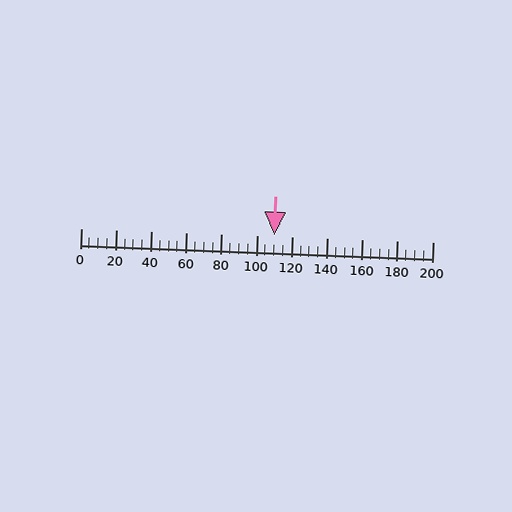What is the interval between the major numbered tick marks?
The major tick marks are spaced 20 units apart.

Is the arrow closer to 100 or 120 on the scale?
The arrow is closer to 120.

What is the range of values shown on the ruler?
The ruler shows values from 0 to 200.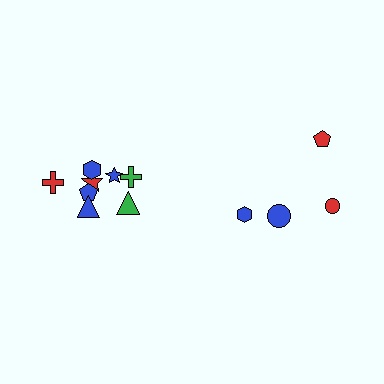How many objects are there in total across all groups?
There are 12 objects.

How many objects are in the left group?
There are 8 objects.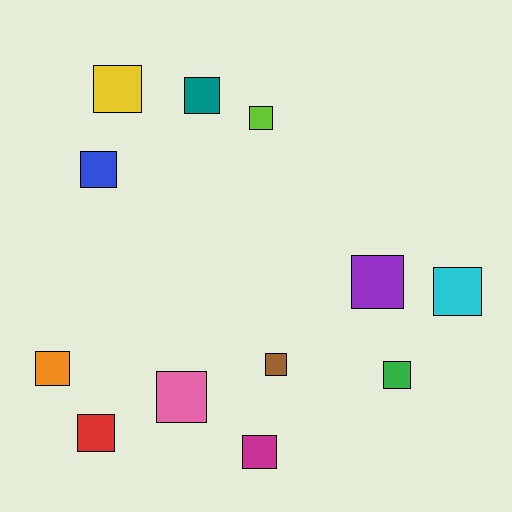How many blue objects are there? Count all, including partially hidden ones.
There is 1 blue object.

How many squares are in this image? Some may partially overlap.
There are 12 squares.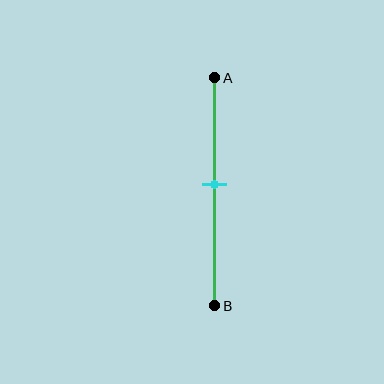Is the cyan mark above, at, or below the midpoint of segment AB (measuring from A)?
The cyan mark is above the midpoint of segment AB.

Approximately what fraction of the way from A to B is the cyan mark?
The cyan mark is approximately 45% of the way from A to B.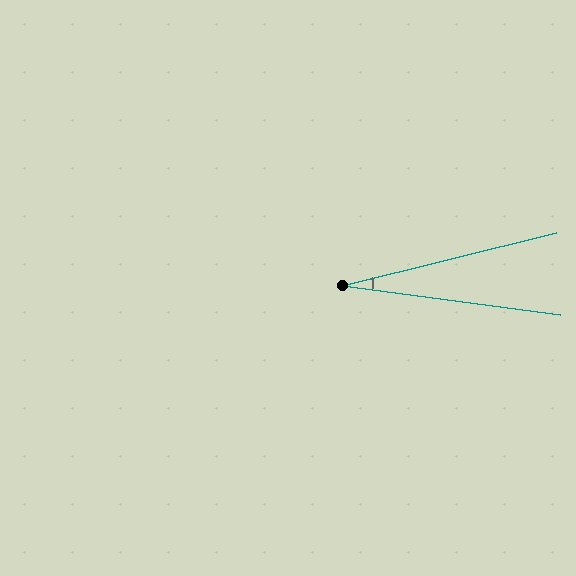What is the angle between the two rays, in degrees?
Approximately 21 degrees.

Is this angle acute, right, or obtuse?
It is acute.